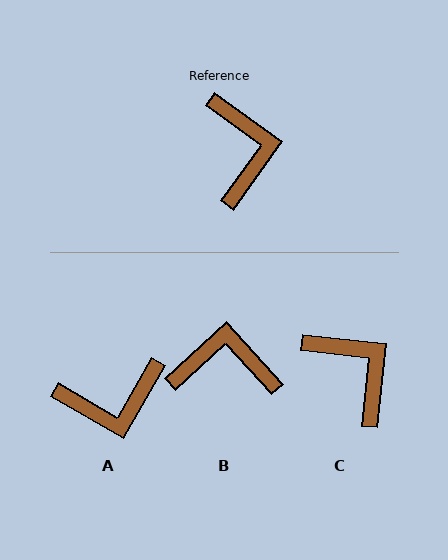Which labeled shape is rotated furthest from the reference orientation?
A, about 84 degrees away.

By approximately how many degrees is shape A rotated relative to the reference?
Approximately 84 degrees clockwise.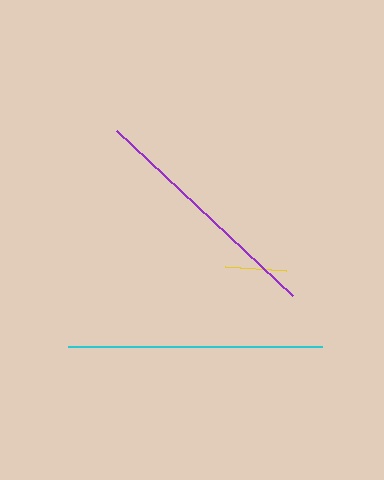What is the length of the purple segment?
The purple segment is approximately 242 pixels long.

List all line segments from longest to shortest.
From longest to shortest: cyan, purple, yellow.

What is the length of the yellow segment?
The yellow segment is approximately 60 pixels long.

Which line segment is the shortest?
The yellow line is the shortest at approximately 60 pixels.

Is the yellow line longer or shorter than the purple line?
The purple line is longer than the yellow line.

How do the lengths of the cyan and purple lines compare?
The cyan and purple lines are approximately the same length.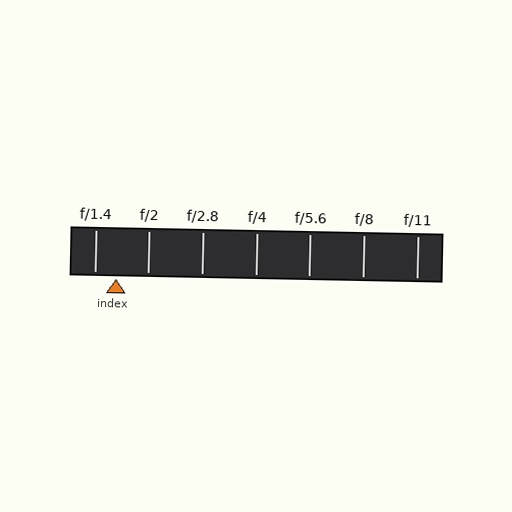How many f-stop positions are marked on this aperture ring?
There are 7 f-stop positions marked.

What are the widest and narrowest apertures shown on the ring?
The widest aperture shown is f/1.4 and the narrowest is f/11.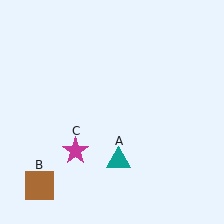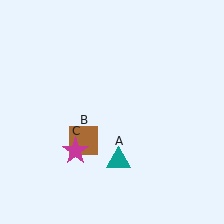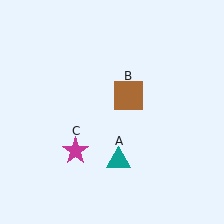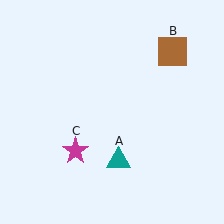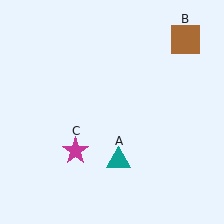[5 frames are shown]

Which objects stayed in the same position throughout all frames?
Teal triangle (object A) and magenta star (object C) remained stationary.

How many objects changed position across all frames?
1 object changed position: brown square (object B).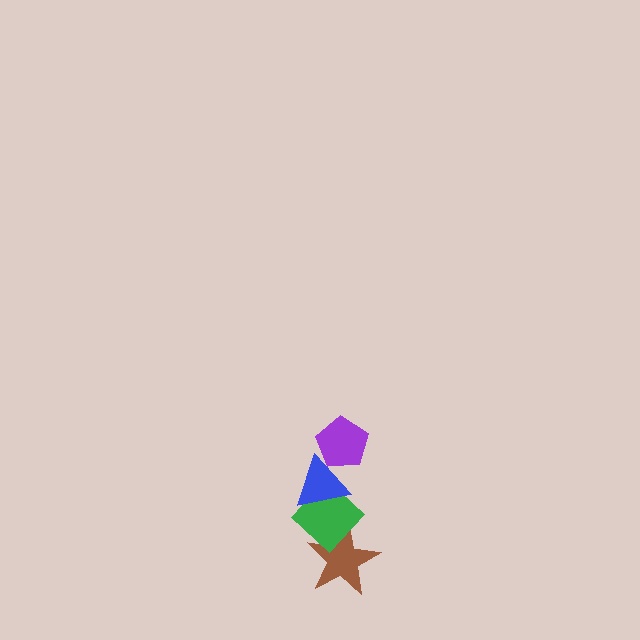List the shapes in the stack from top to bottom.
From top to bottom: the purple pentagon, the blue triangle, the green diamond, the brown star.